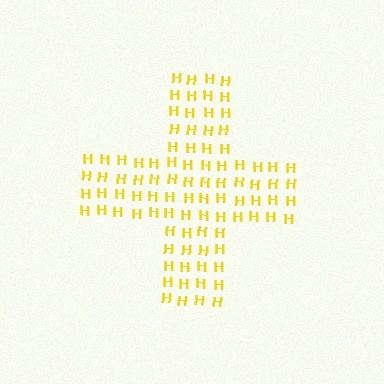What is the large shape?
The large shape is a cross.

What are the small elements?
The small elements are letter H's.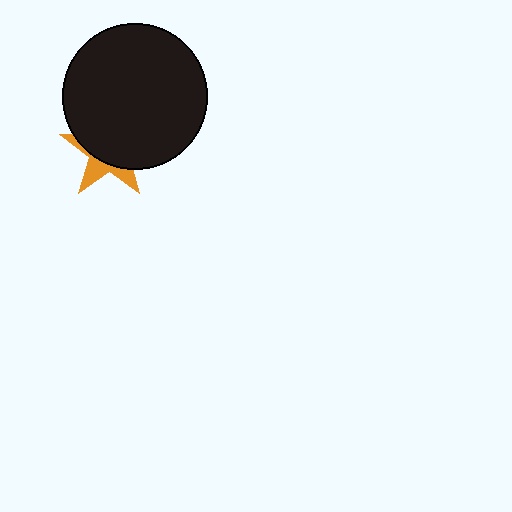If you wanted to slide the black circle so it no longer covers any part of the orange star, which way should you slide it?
Slide it up — that is the most direct way to separate the two shapes.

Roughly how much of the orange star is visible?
A small part of it is visible (roughly 32%).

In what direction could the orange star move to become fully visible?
The orange star could move down. That would shift it out from behind the black circle entirely.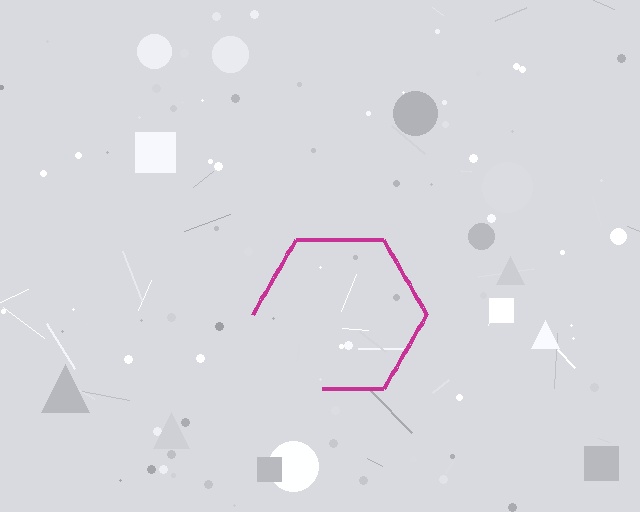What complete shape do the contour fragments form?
The contour fragments form a hexagon.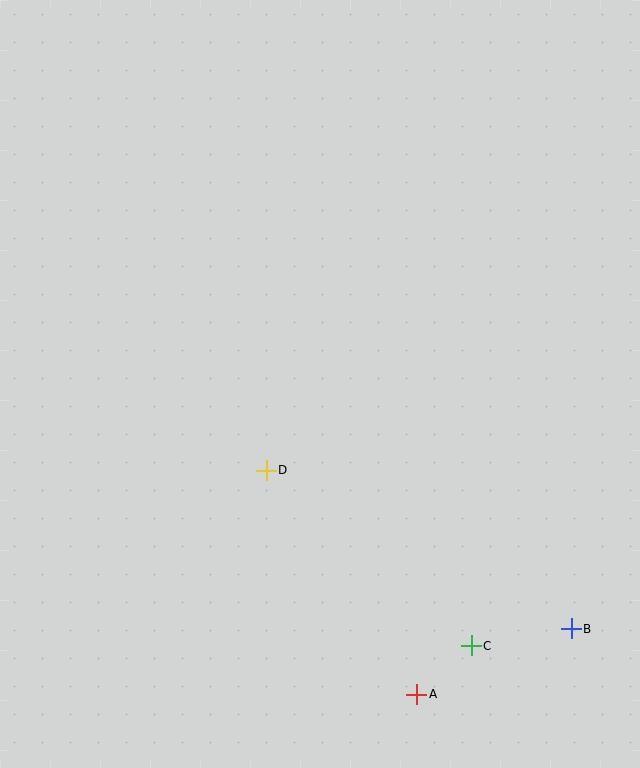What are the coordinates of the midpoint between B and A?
The midpoint between B and A is at (494, 661).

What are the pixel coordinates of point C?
Point C is at (471, 646).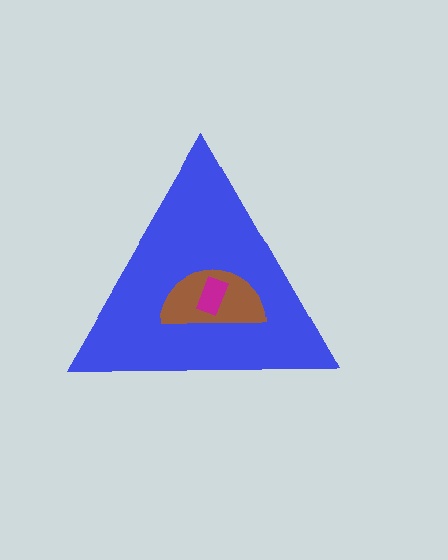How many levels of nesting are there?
3.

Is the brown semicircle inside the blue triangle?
Yes.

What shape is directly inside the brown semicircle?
The magenta rectangle.